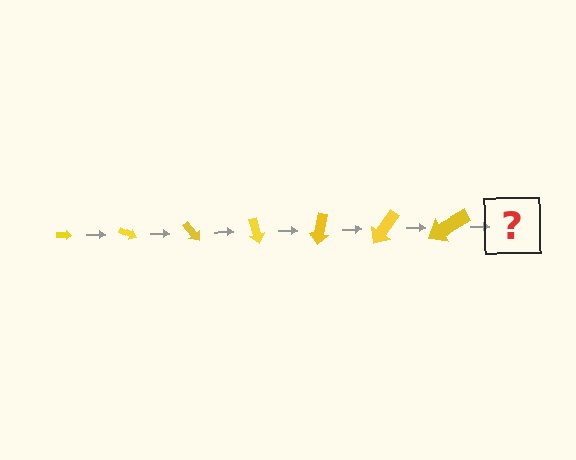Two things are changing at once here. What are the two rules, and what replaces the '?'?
The two rules are that the arrow grows larger each step and it rotates 25 degrees each step. The '?' should be an arrow, larger than the previous one and rotated 175 degrees from the start.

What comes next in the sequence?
The next element should be an arrow, larger than the previous one and rotated 175 degrees from the start.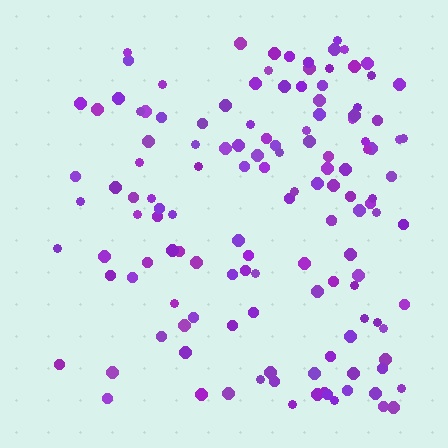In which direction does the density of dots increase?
From left to right, with the right side densest.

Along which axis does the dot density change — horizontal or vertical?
Horizontal.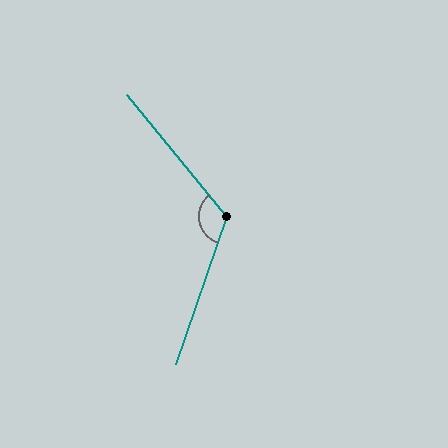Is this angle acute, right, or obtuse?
It is obtuse.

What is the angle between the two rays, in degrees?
Approximately 122 degrees.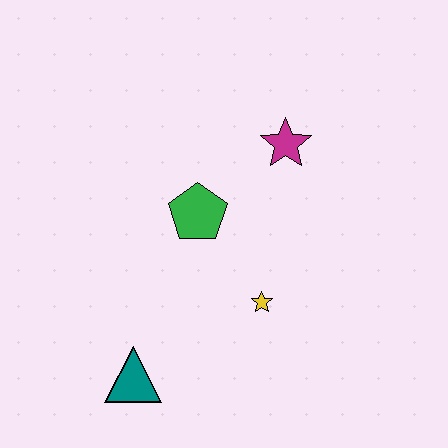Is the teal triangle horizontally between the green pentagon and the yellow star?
No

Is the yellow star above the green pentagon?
No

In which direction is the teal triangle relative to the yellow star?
The teal triangle is to the left of the yellow star.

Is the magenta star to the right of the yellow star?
Yes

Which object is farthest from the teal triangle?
The magenta star is farthest from the teal triangle.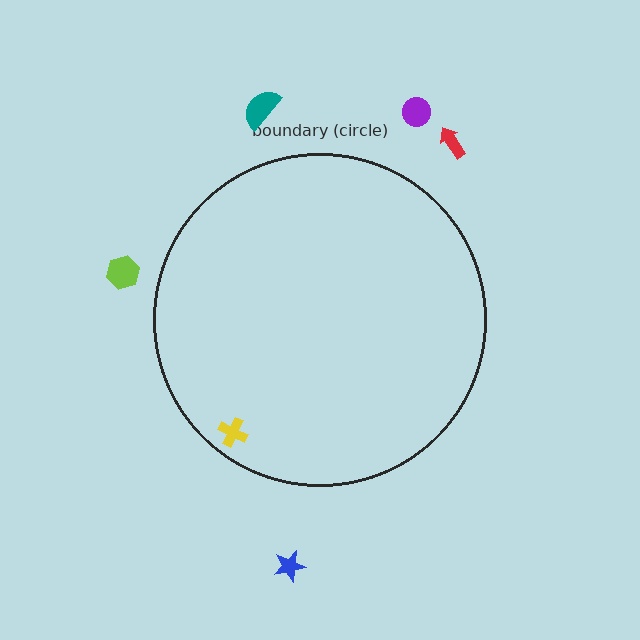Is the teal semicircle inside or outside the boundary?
Outside.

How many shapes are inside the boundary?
1 inside, 5 outside.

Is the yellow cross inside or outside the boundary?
Inside.